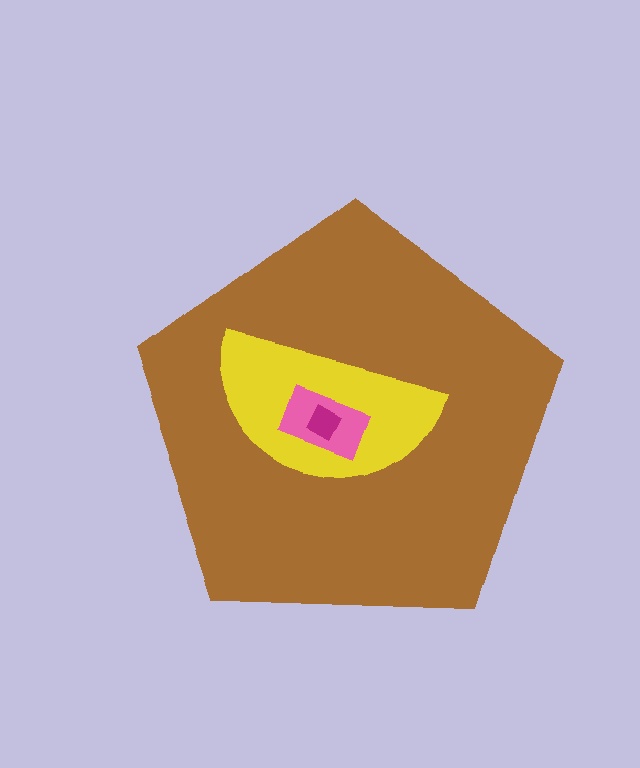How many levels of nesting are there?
4.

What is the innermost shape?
The magenta diamond.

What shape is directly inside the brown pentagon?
The yellow semicircle.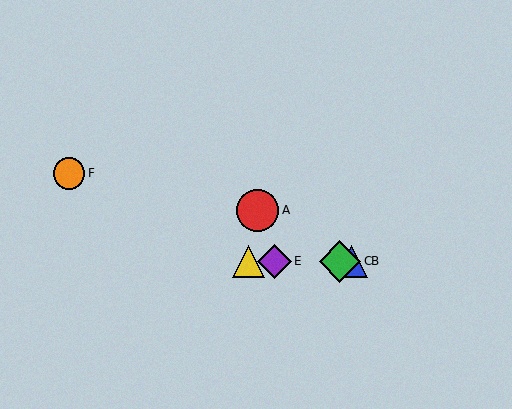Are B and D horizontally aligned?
Yes, both are at y≈261.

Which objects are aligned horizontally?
Objects B, C, D, E are aligned horizontally.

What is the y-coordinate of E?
Object E is at y≈261.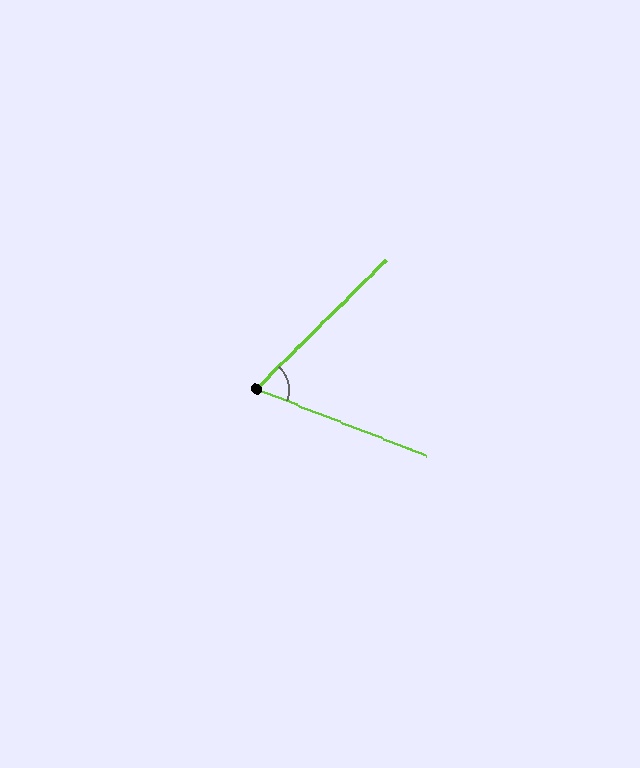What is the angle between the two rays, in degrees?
Approximately 66 degrees.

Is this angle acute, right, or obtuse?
It is acute.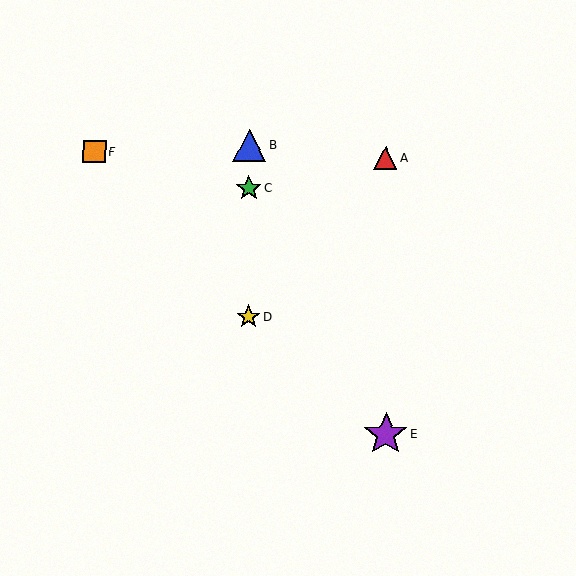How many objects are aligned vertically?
3 objects (B, C, D) are aligned vertically.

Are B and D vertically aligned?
Yes, both are at x≈249.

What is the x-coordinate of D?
Object D is at x≈249.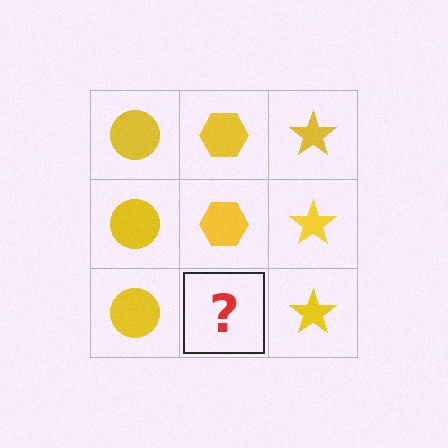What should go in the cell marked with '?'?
The missing cell should contain a yellow hexagon.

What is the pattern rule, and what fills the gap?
The rule is that each column has a consistent shape. The gap should be filled with a yellow hexagon.